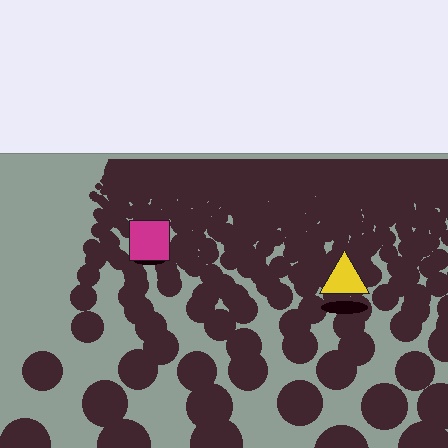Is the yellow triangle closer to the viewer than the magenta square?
Yes. The yellow triangle is closer — you can tell from the texture gradient: the ground texture is coarser near it.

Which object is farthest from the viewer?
The magenta square is farthest from the viewer. It appears smaller and the ground texture around it is denser.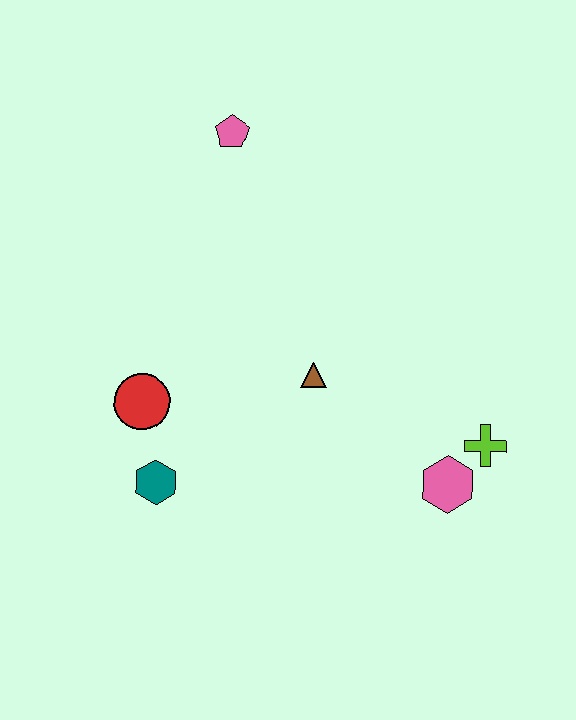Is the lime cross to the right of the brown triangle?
Yes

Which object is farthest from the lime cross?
The pink pentagon is farthest from the lime cross.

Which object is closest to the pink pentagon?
The brown triangle is closest to the pink pentagon.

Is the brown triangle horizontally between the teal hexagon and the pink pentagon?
No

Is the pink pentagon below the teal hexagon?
No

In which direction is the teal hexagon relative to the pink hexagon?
The teal hexagon is to the left of the pink hexagon.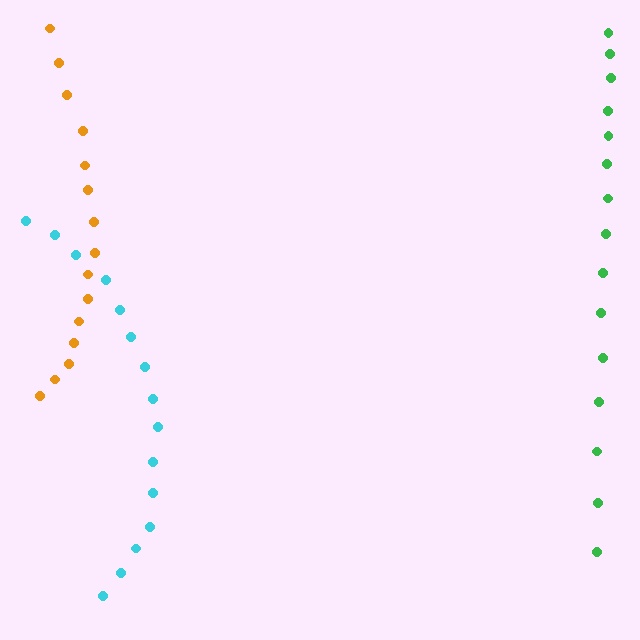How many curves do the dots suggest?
There are 3 distinct paths.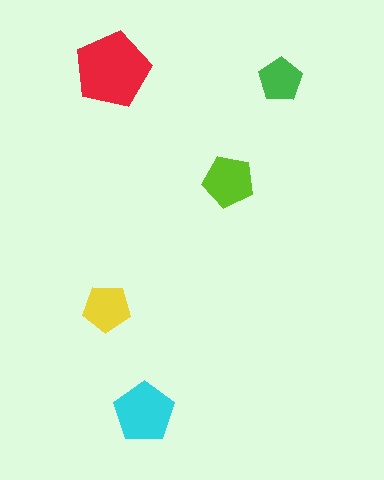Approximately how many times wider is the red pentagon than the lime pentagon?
About 1.5 times wider.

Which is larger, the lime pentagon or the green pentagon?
The lime one.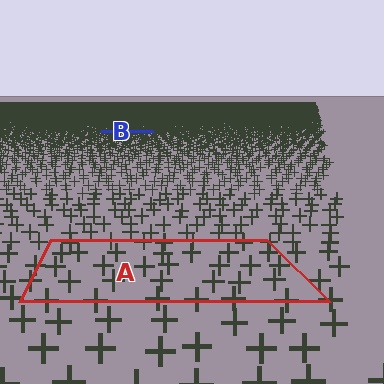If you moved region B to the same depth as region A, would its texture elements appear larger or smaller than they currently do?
They would appear larger. At a closer depth, the same texture elements are projected at a bigger on-screen size.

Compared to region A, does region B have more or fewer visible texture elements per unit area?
Region B has more texture elements per unit area — they are packed more densely because it is farther away.